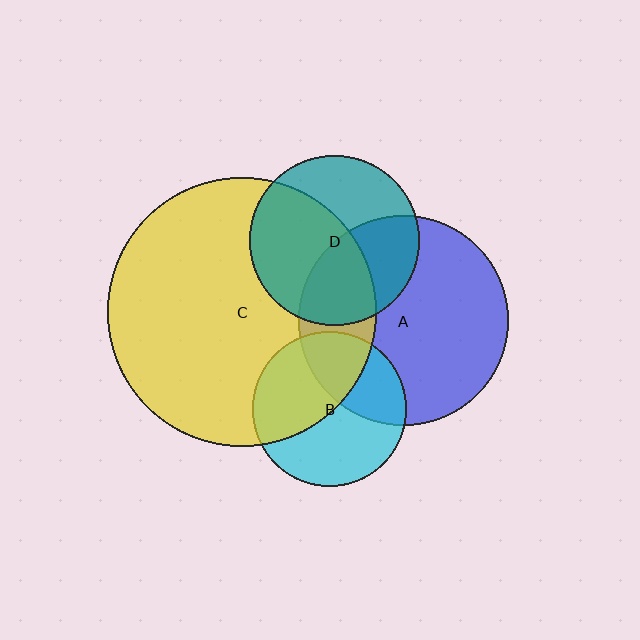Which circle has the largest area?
Circle C (yellow).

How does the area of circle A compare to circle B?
Approximately 1.8 times.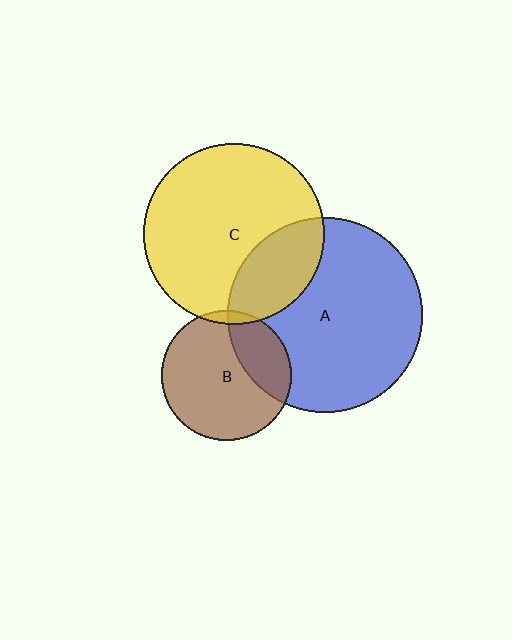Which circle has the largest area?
Circle A (blue).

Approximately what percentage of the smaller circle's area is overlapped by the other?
Approximately 25%.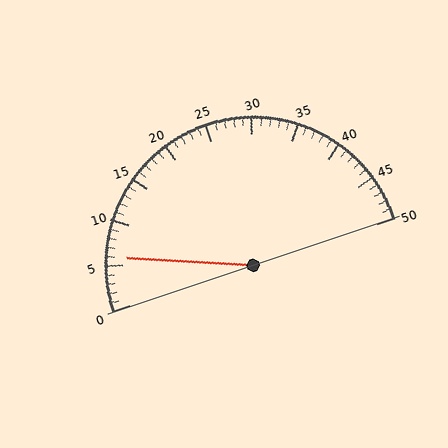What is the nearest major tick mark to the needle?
The nearest major tick mark is 5.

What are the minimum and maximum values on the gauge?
The gauge ranges from 0 to 50.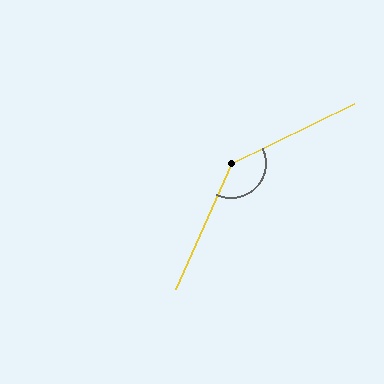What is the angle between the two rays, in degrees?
Approximately 140 degrees.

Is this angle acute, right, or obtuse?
It is obtuse.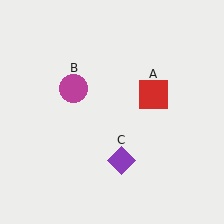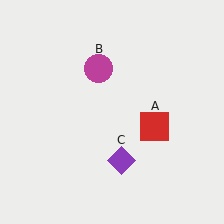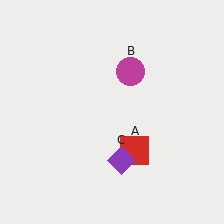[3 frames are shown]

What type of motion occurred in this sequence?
The red square (object A), magenta circle (object B) rotated clockwise around the center of the scene.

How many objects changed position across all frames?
2 objects changed position: red square (object A), magenta circle (object B).